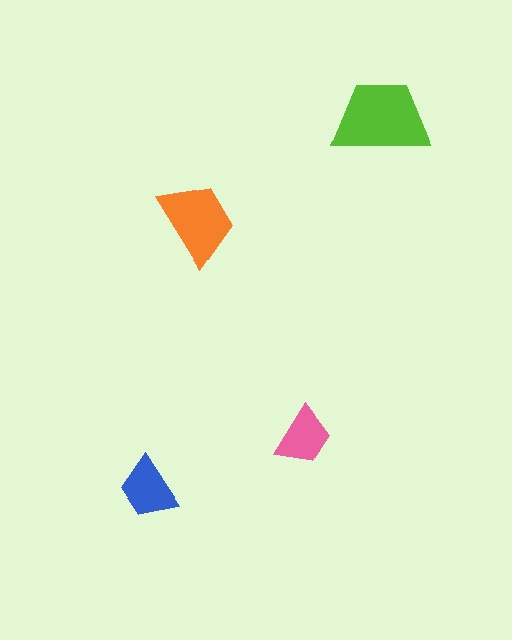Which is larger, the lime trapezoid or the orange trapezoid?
The lime one.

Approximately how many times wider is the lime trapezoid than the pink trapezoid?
About 1.5 times wider.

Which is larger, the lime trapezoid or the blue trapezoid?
The lime one.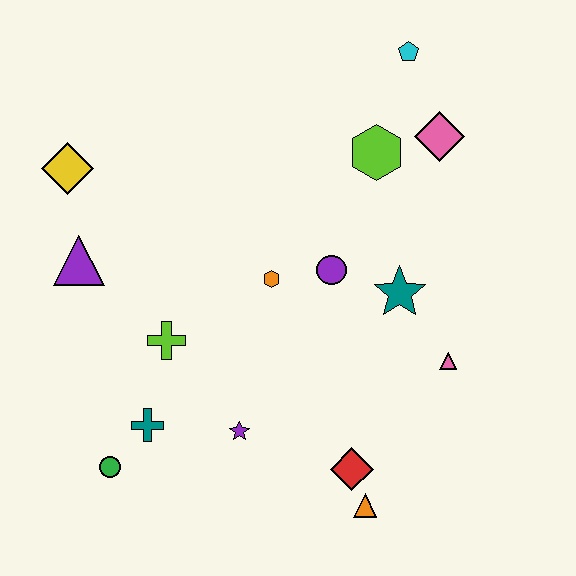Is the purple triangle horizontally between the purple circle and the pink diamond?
No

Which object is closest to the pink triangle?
The teal star is closest to the pink triangle.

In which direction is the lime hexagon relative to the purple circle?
The lime hexagon is above the purple circle.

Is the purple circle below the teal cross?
No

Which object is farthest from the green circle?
The cyan pentagon is farthest from the green circle.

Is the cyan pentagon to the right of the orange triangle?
Yes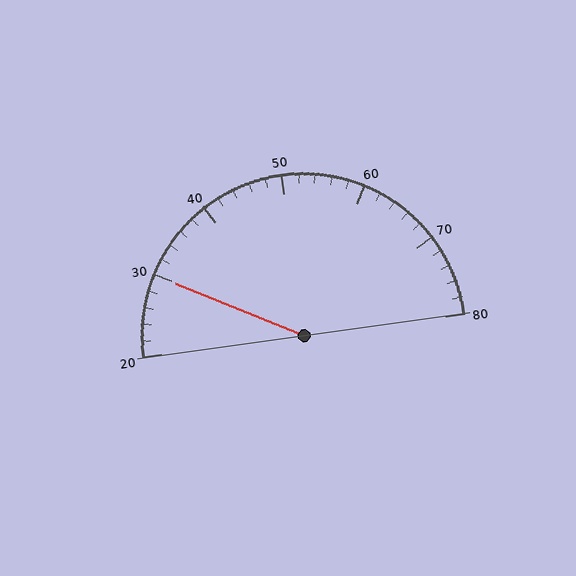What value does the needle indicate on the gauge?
The needle indicates approximately 30.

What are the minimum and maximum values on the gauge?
The gauge ranges from 20 to 80.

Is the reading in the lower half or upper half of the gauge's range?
The reading is in the lower half of the range (20 to 80).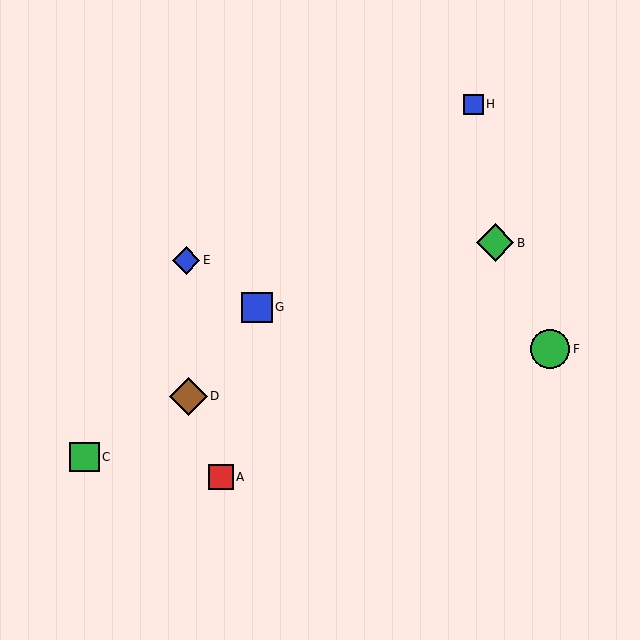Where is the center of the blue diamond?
The center of the blue diamond is at (186, 260).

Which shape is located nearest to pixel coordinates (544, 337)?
The green circle (labeled F) at (550, 349) is nearest to that location.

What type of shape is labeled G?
Shape G is a blue square.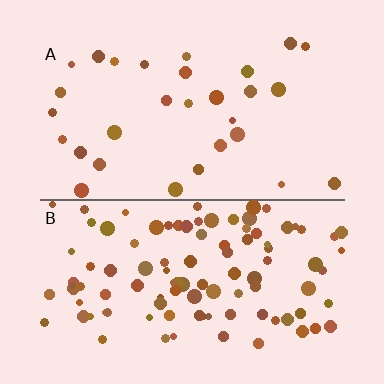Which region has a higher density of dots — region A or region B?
B (the bottom).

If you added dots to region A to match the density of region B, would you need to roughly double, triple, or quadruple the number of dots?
Approximately triple.